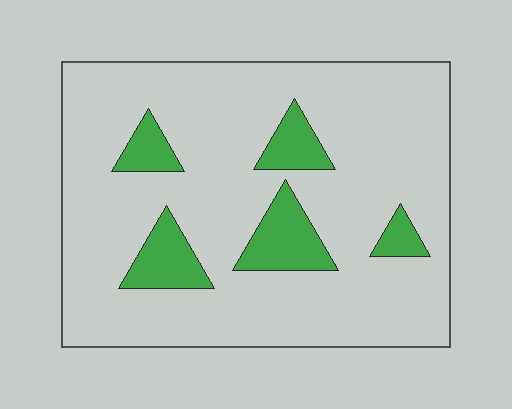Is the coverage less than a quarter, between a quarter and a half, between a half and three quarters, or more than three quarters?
Less than a quarter.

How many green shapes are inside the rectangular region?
5.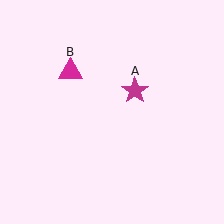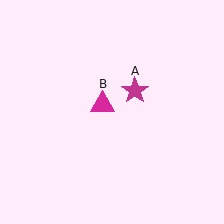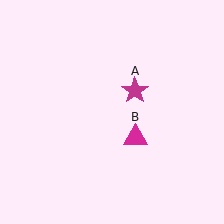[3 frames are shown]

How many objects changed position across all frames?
1 object changed position: magenta triangle (object B).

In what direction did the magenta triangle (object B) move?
The magenta triangle (object B) moved down and to the right.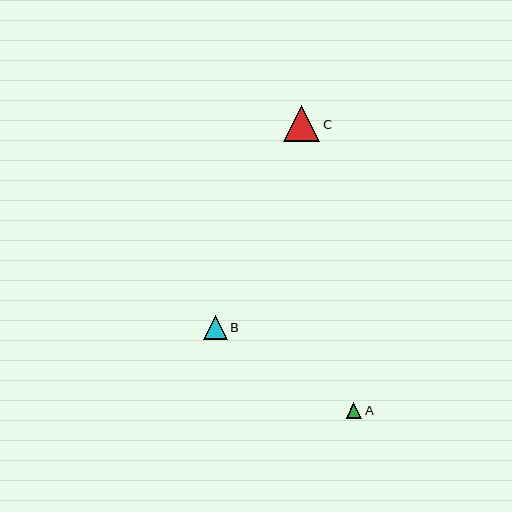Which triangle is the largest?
Triangle C is the largest with a size of approximately 36 pixels.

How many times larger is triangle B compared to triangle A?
Triangle B is approximately 1.5 times the size of triangle A.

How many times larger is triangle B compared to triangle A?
Triangle B is approximately 1.5 times the size of triangle A.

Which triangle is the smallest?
Triangle A is the smallest with a size of approximately 16 pixels.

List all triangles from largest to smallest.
From largest to smallest: C, B, A.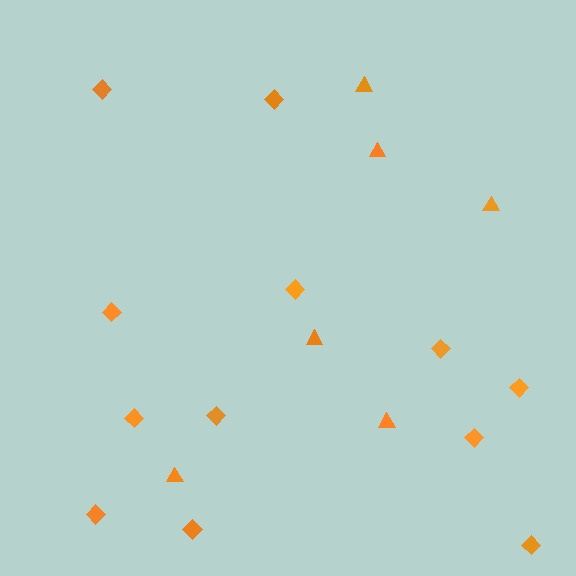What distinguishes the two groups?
There are 2 groups: one group of triangles (6) and one group of diamonds (12).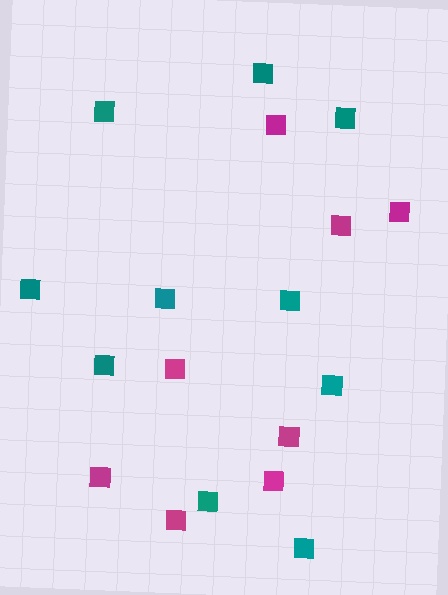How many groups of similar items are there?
There are 2 groups: one group of teal squares (10) and one group of magenta squares (8).